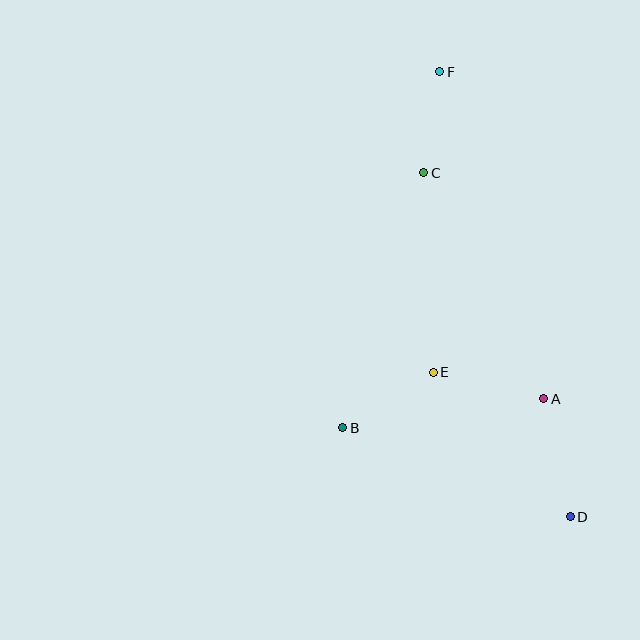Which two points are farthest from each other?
Points D and F are farthest from each other.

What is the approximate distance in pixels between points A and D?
The distance between A and D is approximately 121 pixels.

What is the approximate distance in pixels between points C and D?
The distance between C and D is approximately 374 pixels.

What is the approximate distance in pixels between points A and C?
The distance between A and C is approximately 256 pixels.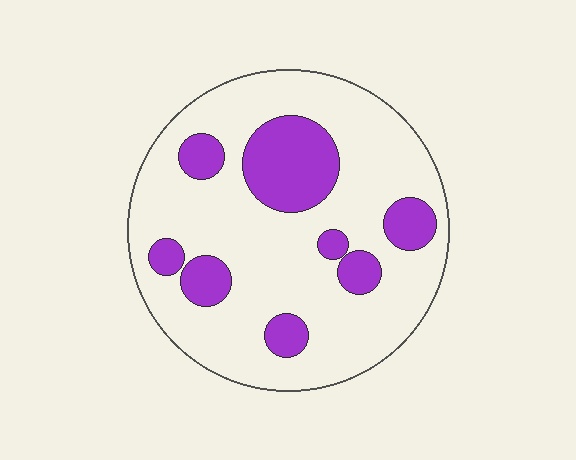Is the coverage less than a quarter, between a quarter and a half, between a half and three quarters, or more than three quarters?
Less than a quarter.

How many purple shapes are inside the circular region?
8.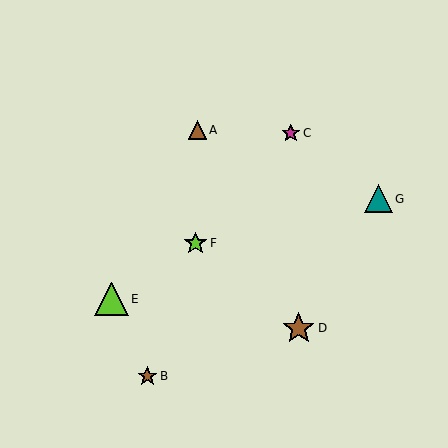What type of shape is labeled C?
Shape C is a magenta star.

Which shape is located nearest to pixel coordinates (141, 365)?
The brown star (labeled B) at (147, 376) is nearest to that location.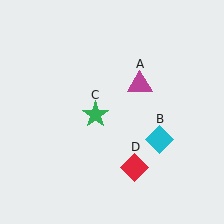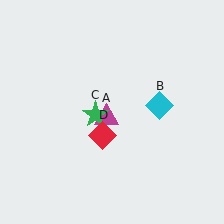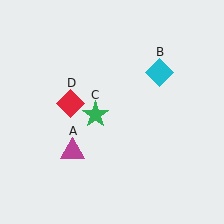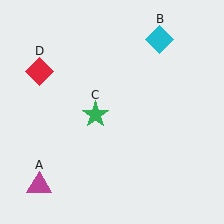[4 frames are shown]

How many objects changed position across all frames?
3 objects changed position: magenta triangle (object A), cyan diamond (object B), red diamond (object D).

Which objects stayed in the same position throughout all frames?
Green star (object C) remained stationary.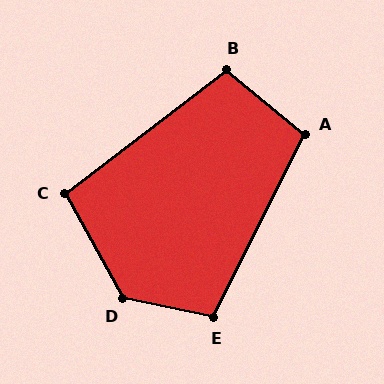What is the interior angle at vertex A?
Approximately 103 degrees (obtuse).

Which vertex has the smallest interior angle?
C, at approximately 99 degrees.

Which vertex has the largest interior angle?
D, at approximately 131 degrees.